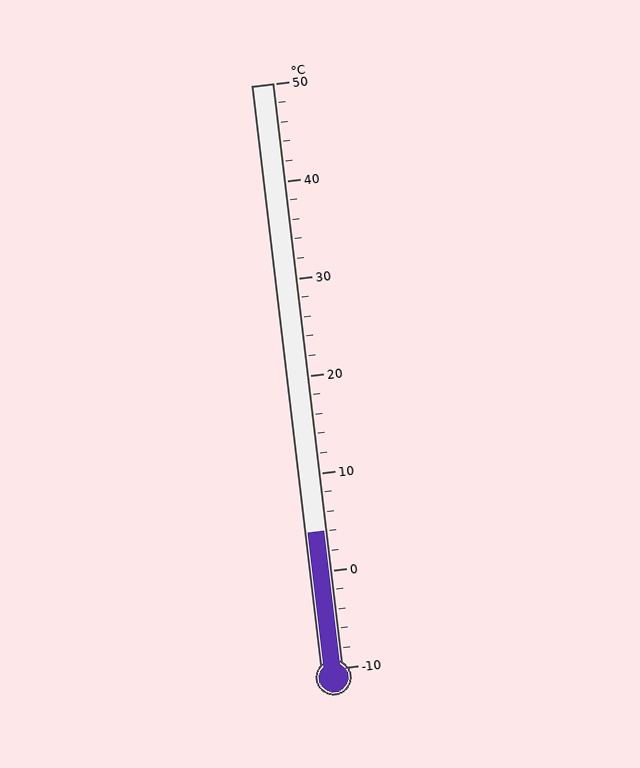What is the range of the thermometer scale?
The thermometer scale ranges from -10°C to 50°C.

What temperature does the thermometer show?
The thermometer shows approximately 4°C.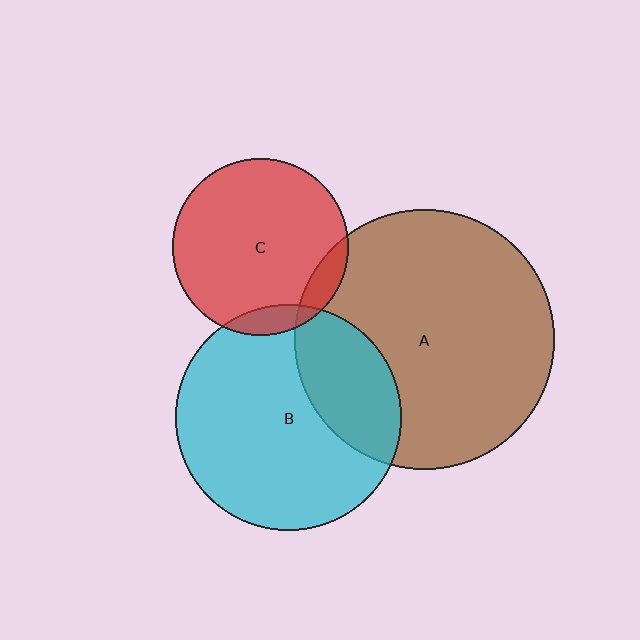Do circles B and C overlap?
Yes.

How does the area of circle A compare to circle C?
Approximately 2.2 times.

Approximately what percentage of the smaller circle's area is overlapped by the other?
Approximately 10%.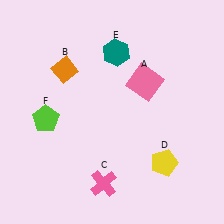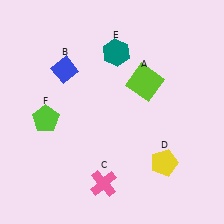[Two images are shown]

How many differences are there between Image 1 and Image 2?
There are 2 differences between the two images.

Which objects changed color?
A changed from pink to lime. B changed from orange to blue.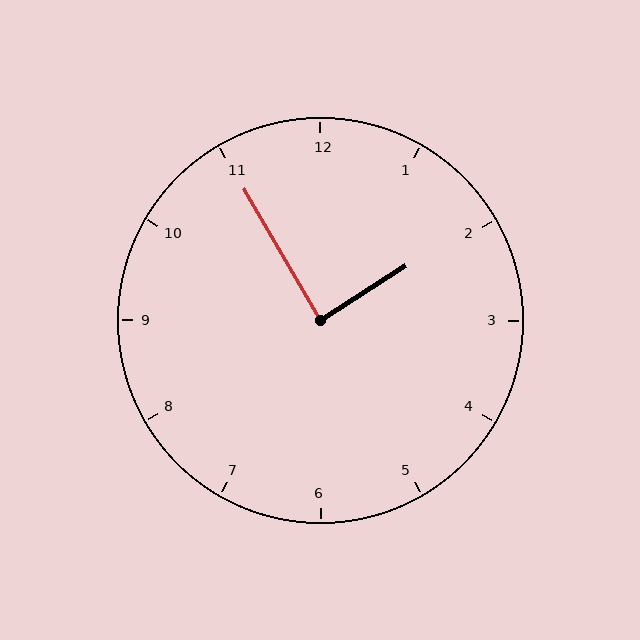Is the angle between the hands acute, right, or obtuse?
It is right.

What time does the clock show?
1:55.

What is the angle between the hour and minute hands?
Approximately 88 degrees.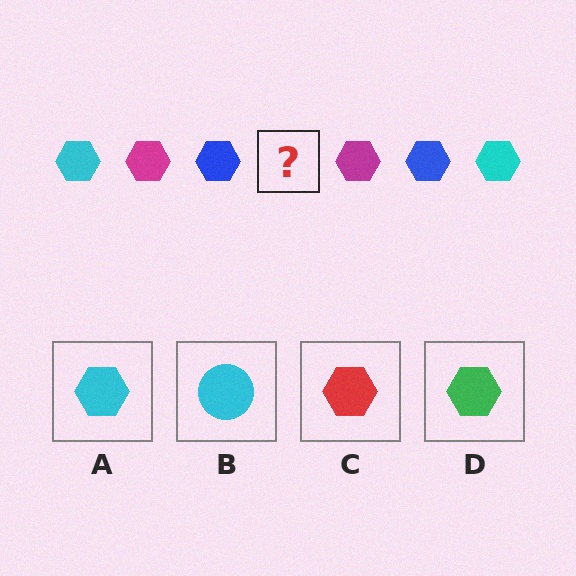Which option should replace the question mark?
Option A.